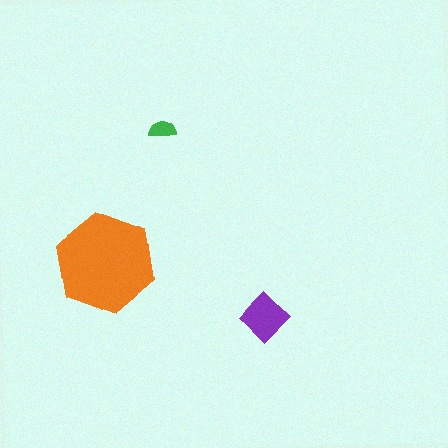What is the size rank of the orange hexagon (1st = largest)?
1st.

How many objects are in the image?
There are 3 objects in the image.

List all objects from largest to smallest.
The orange hexagon, the purple diamond, the green semicircle.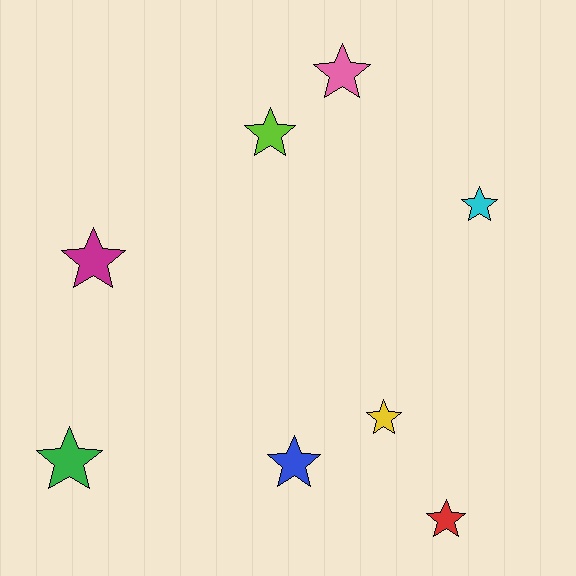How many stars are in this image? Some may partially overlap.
There are 8 stars.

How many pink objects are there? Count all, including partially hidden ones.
There is 1 pink object.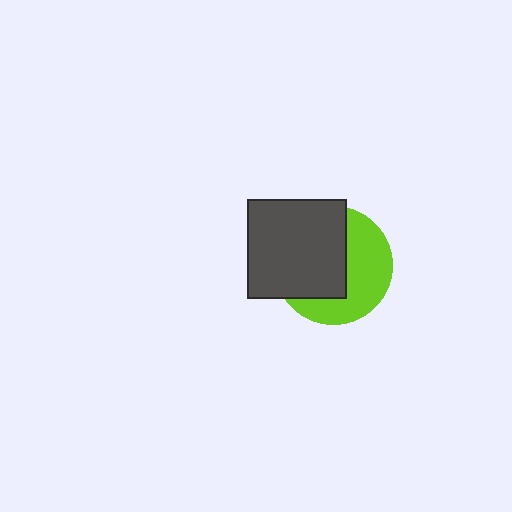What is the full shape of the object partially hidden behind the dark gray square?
The partially hidden object is a lime circle.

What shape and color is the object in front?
The object in front is a dark gray square.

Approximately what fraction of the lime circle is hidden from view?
Roughly 54% of the lime circle is hidden behind the dark gray square.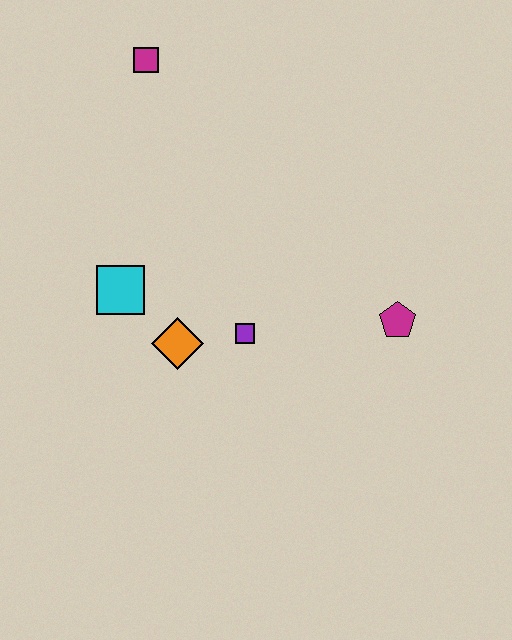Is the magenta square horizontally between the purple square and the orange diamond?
No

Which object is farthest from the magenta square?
The magenta pentagon is farthest from the magenta square.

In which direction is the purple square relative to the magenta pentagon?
The purple square is to the left of the magenta pentagon.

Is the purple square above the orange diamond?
Yes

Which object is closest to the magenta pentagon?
The purple square is closest to the magenta pentagon.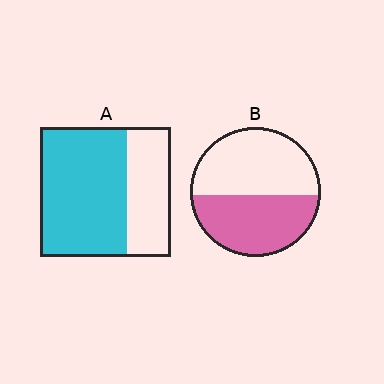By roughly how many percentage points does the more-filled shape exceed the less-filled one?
By roughly 20 percentage points (A over B).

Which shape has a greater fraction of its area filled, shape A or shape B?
Shape A.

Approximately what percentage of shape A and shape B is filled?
A is approximately 65% and B is approximately 45%.